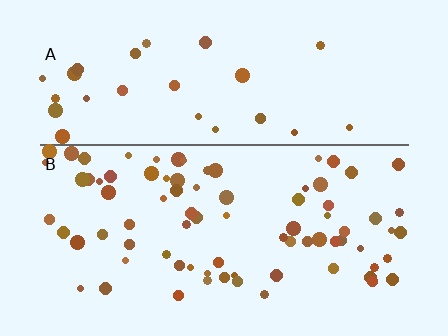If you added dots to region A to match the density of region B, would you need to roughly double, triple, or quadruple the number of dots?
Approximately triple.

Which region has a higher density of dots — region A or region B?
B (the bottom).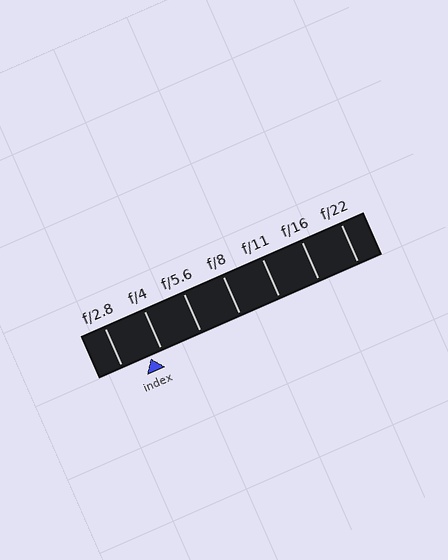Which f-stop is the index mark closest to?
The index mark is closest to f/4.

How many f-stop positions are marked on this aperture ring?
There are 7 f-stop positions marked.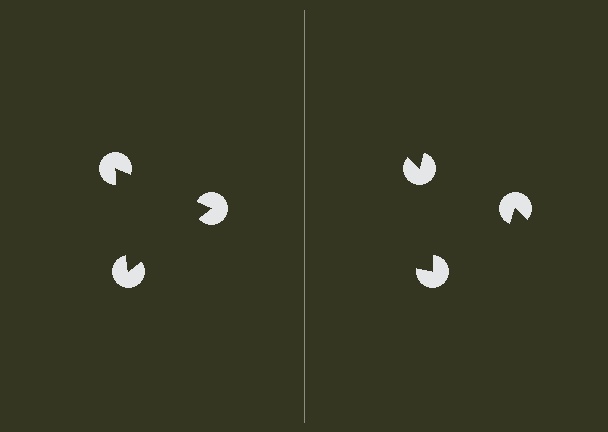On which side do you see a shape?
An illusory triangle appears on the left side. On the right side the wedge cuts are rotated, so no coherent shape forms.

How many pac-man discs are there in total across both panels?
6 — 3 on each side.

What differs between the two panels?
The pac-man discs are positioned identically on both sides; only the wedge orientations differ. On the left they align to a triangle; on the right they are misaligned.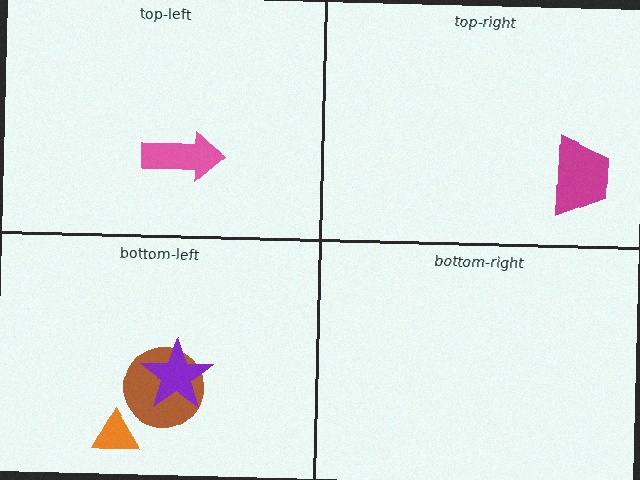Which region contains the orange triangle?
The bottom-left region.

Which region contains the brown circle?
The bottom-left region.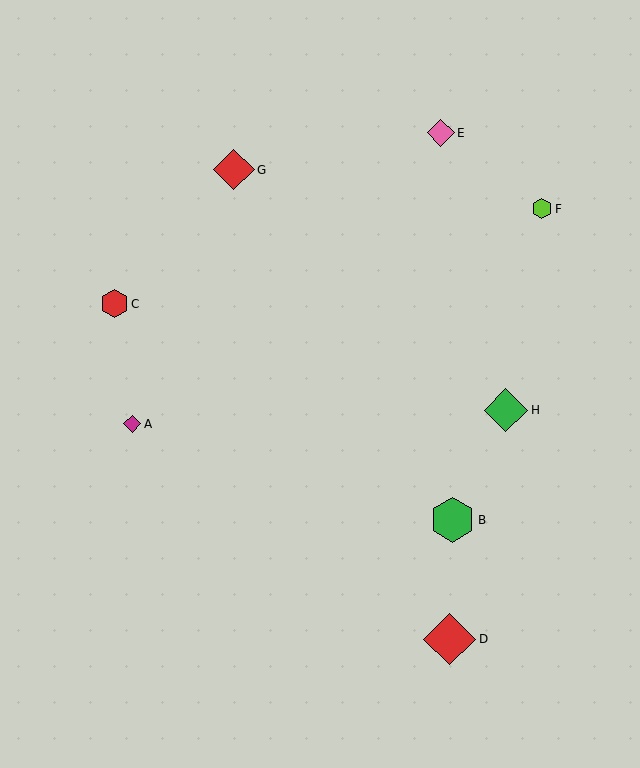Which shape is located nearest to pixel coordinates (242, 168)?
The red diamond (labeled G) at (234, 170) is nearest to that location.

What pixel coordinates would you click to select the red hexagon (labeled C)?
Click at (115, 304) to select the red hexagon C.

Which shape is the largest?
The red diamond (labeled D) is the largest.